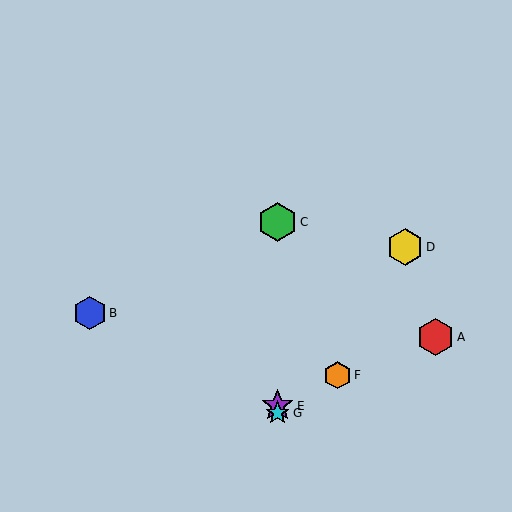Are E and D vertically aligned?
No, E is at x≈278 and D is at x≈405.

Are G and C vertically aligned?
Yes, both are at x≈278.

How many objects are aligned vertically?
3 objects (C, E, G) are aligned vertically.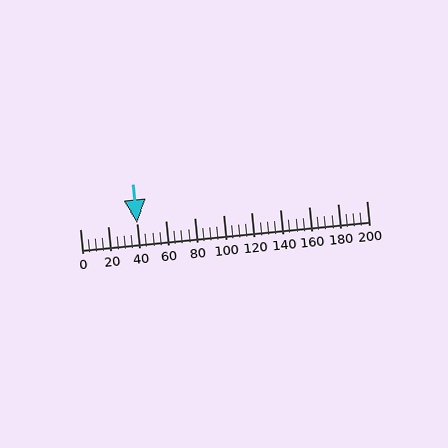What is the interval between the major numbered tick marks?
The major tick marks are spaced 20 units apart.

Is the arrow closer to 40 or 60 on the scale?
The arrow is closer to 40.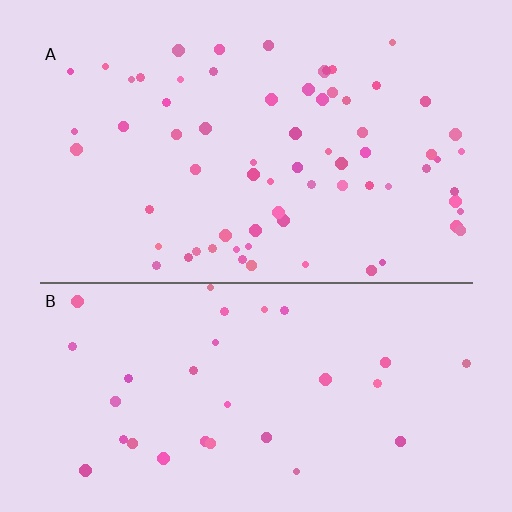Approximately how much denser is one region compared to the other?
Approximately 2.2× — region A over region B.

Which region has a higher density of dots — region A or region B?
A (the top).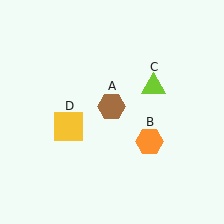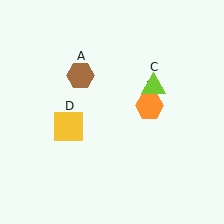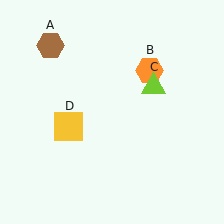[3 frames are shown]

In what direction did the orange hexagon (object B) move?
The orange hexagon (object B) moved up.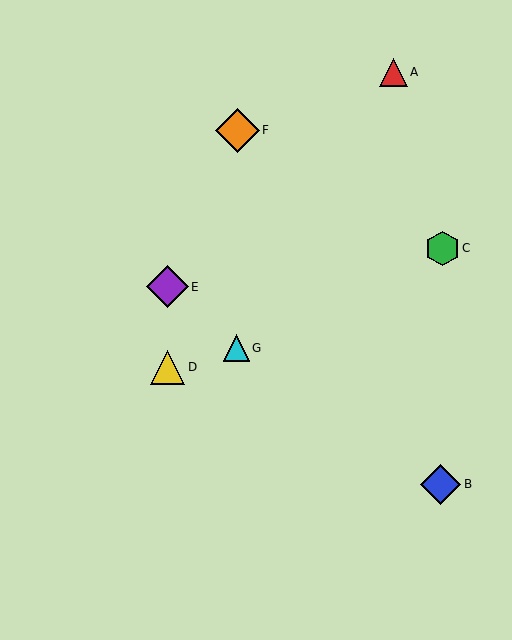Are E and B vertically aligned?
No, E is at x≈168 and B is at x≈441.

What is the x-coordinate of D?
Object D is at x≈168.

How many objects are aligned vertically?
2 objects (D, E) are aligned vertically.